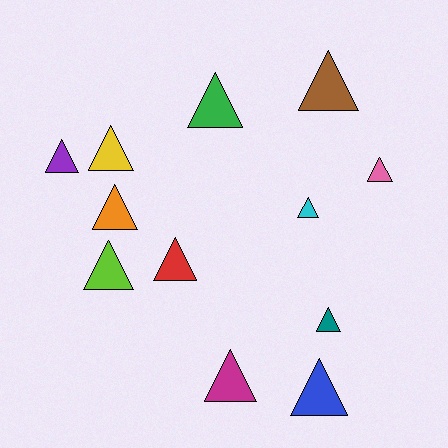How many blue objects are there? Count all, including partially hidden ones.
There is 1 blue object.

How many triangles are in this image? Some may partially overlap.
There are 12 triangles.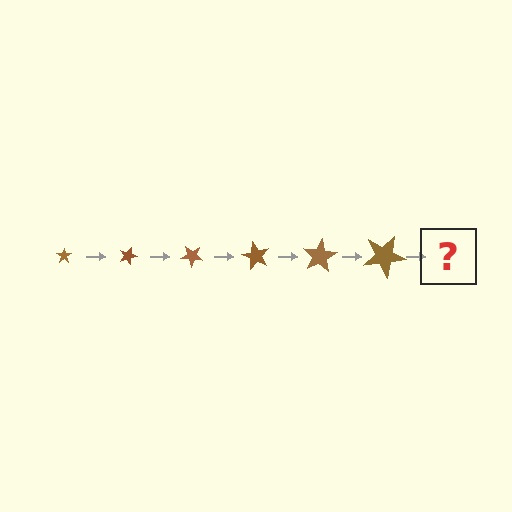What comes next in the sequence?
The next element should be a star, larger than the previous one and rotated 120 degrees from the start.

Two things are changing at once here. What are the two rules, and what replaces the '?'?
The two rules are that the star grows larger each step and it rotates 20 degrees each step. The '?' should be a star, larger than the previous one and rotated 120 degrees from the start.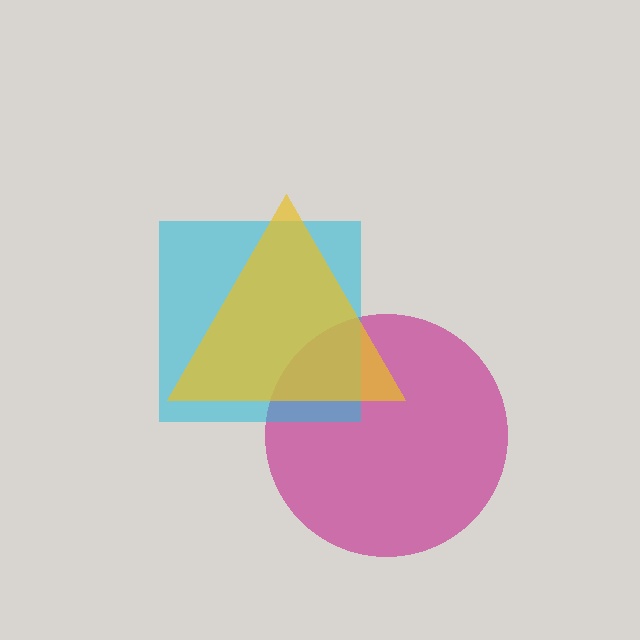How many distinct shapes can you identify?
There are 3 distinct shapes: a magenta circle, a cyan square, a yellow triangle.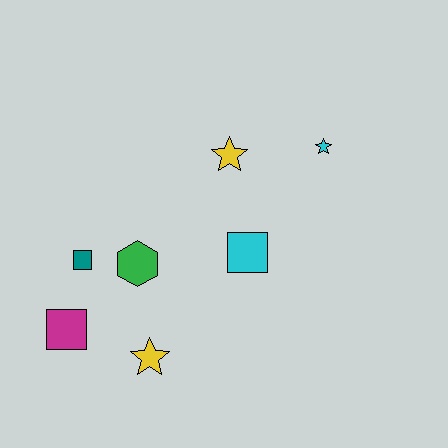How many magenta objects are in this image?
There is 1 magenta object.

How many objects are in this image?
There are 7 objects.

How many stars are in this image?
There are 3 stars.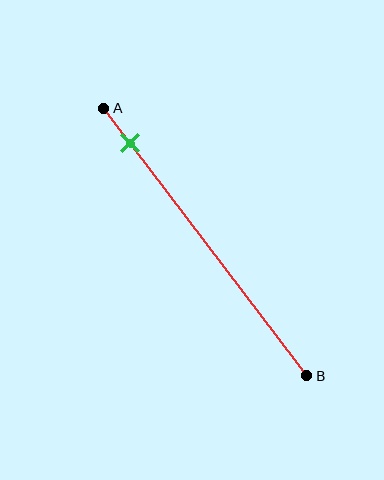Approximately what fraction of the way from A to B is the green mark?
The green mark is approximately 15% of the way from A to B.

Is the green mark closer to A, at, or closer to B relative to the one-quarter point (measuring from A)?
The green mark is closer to point A than the one-quarter point of segment AB.